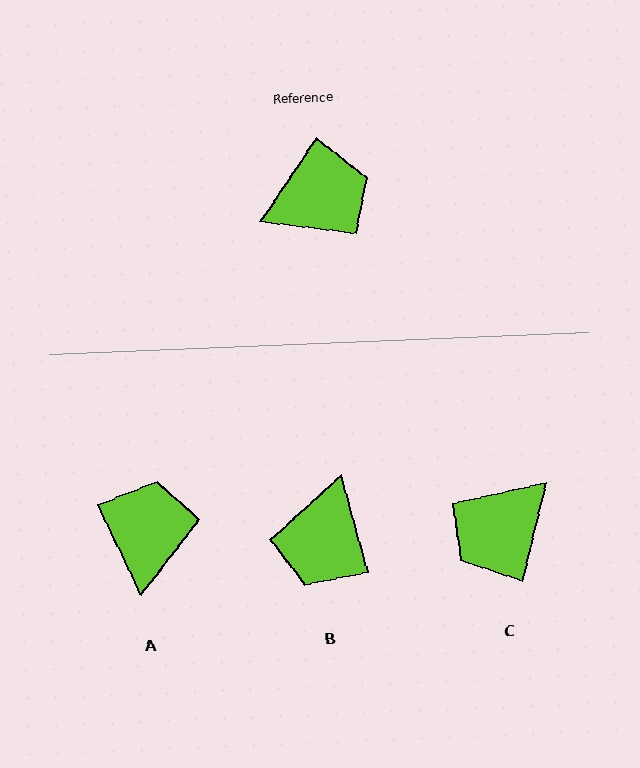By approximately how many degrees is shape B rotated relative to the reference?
Approximately 131 degrees clockwise.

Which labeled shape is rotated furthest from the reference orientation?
C, about 161 degrees away.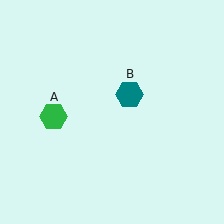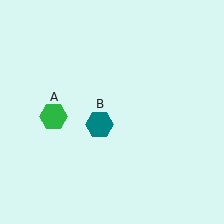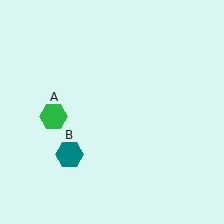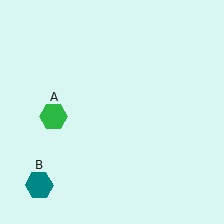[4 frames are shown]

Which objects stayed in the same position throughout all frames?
Green hexagon (object A) remained stationary.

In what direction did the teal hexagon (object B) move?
The teal hexagon (object B) moved down and to the left.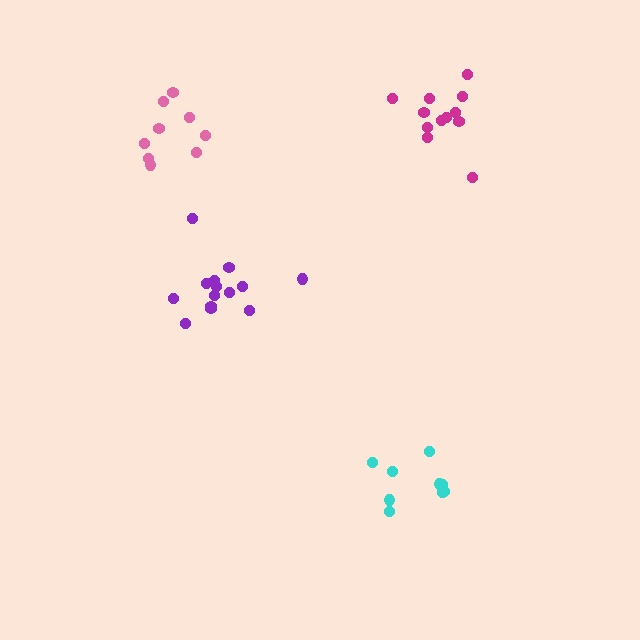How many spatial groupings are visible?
There are 4 spatial groupings.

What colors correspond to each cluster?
The clusters are colored: cyan, purple, pink, magenta.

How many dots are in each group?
Group 1: 9 dots, Group 2: 14 dots, Group 3: 9 dots, Group 4: 12 dots (44 total).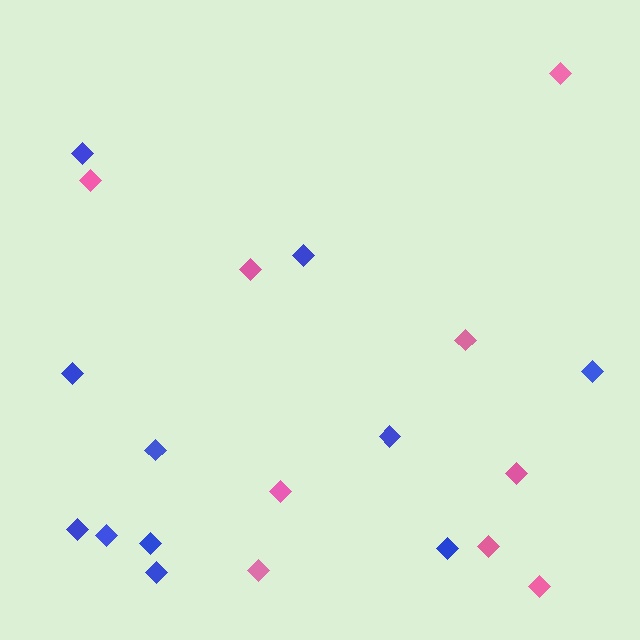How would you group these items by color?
There are 2 groups: one group of blue diamonds (11) and one group of pink diamonds (9).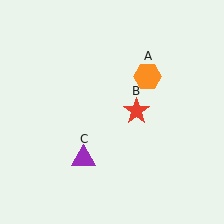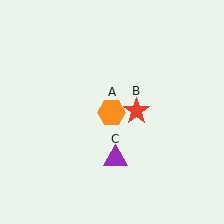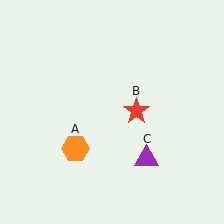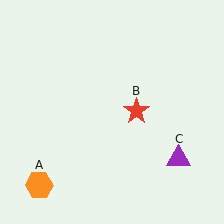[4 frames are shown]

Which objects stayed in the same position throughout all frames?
Red star (object B) remained stationary.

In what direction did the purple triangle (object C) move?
The purple triangle (object C) moved right.